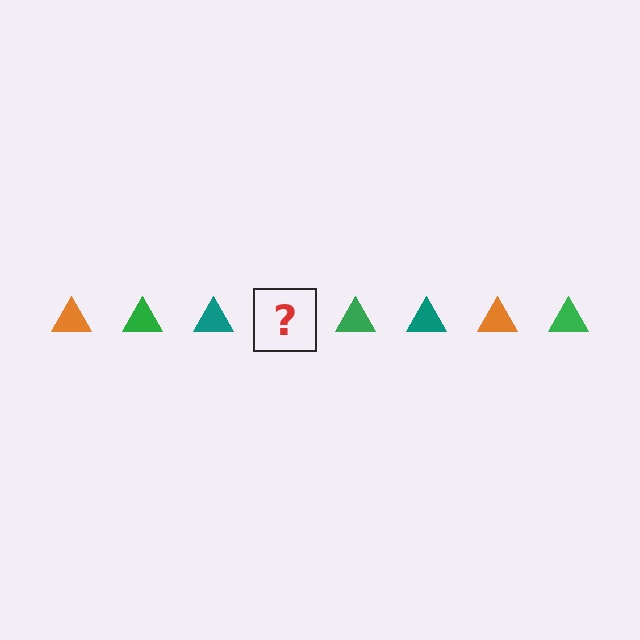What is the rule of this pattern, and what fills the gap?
The rule is that the pattern cycles through orange, green, teal triangles. The gap should be filled with an orange triangle.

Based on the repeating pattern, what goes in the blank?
The blank should be an orange triangle.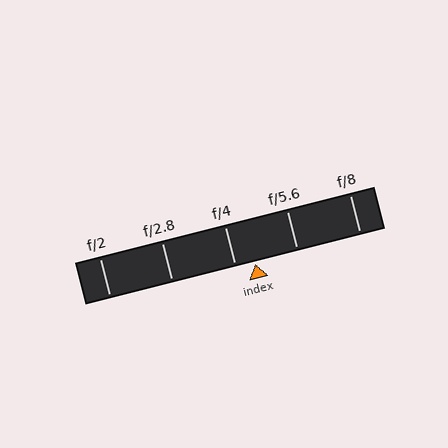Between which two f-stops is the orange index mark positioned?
The index mark is between f/4 and f/5.6.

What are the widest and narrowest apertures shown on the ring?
The widest aperture shown is f/2 and the narrowest is f/8.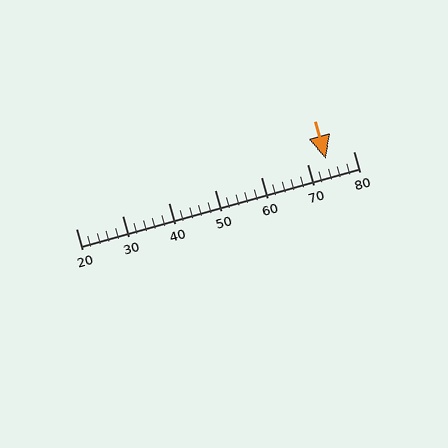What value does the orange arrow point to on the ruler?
The orange arrow points to approximately 74.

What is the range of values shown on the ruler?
The ruler shows values from 20 to 80.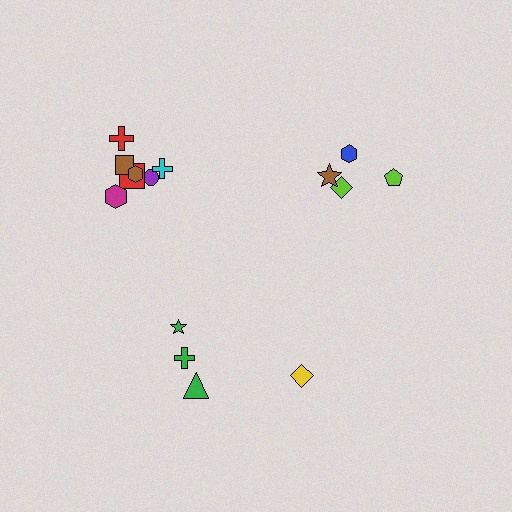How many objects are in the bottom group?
There are 4 objects.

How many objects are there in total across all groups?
There are 15 objects.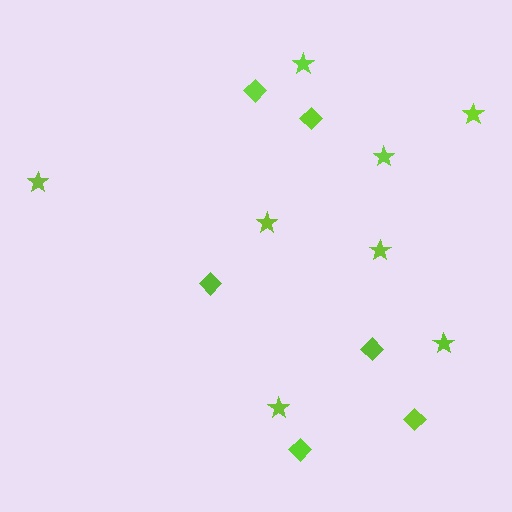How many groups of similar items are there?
There are 2 groups: one group of stars (8) and one group of diamonds (6).